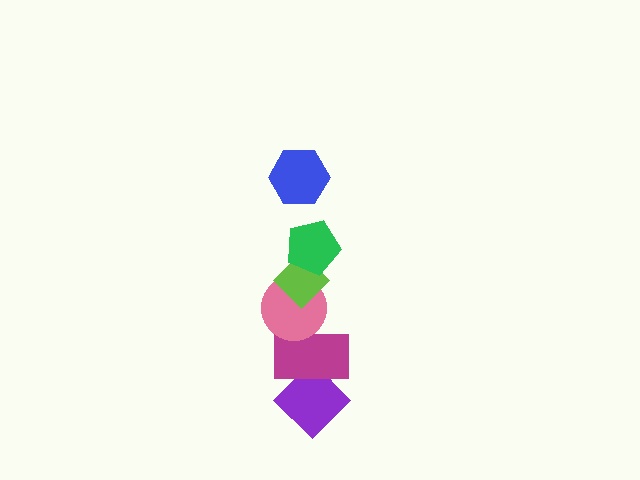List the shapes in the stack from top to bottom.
From top to bottom: the blue hexagon, the green pentagon, the lime diamond, the pink circle, the magenta rectangle, the purple diamond.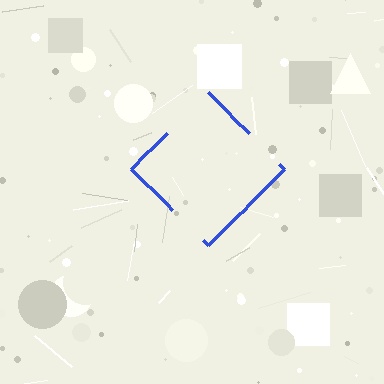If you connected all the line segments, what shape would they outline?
They would outline a diamond.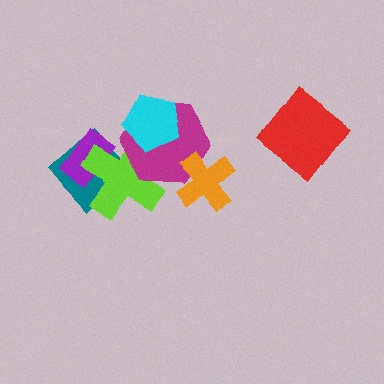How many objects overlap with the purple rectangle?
2 objects overlap with the purple rectangle.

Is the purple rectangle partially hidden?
Yes, it is partially covered by another shape.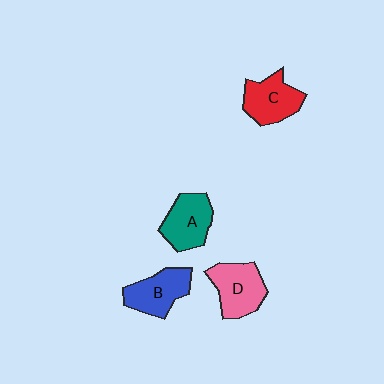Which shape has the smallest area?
Shape C (red).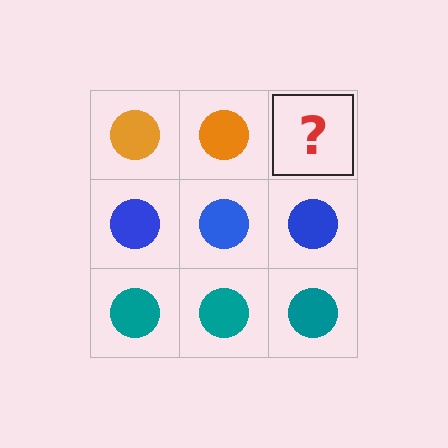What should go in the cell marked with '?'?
The missing cell should contain an orange circle.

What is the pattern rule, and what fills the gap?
The rule is that each row has a consistent color. The gap should be filled with an orange circle.